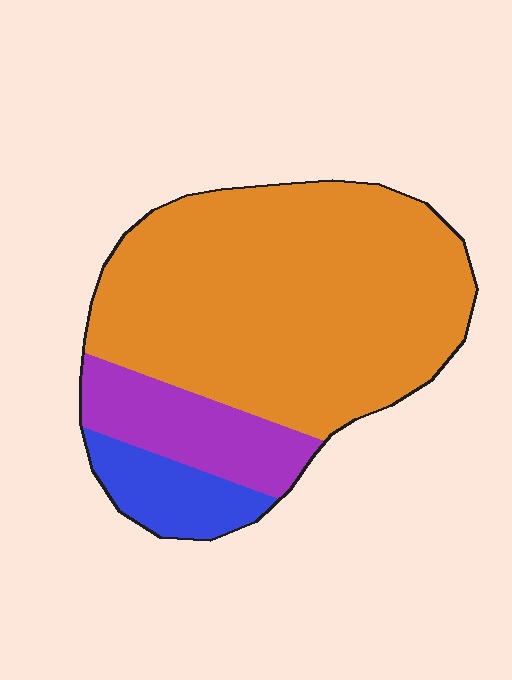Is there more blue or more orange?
Orange.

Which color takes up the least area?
Blue, at roughly 10%.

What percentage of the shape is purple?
Purple covers 16% of the shape.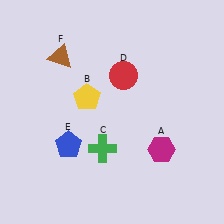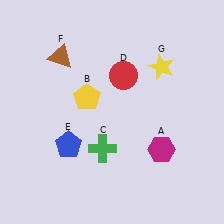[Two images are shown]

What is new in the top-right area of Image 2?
A yellow star (G) was added in the top-right area of Image 2.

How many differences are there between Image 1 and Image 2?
There is 1 difference between the two images.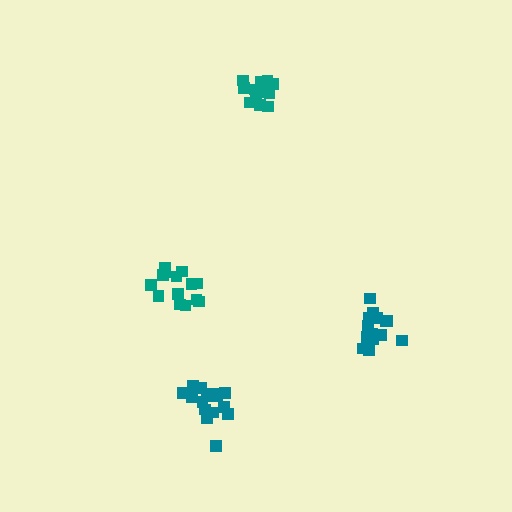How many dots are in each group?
Group 1: 14 dots, Group 2: 14 dots, Group 3: 16 dots, Group 4: 15 dots (59 total).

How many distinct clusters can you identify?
There are 4 distinct clusters.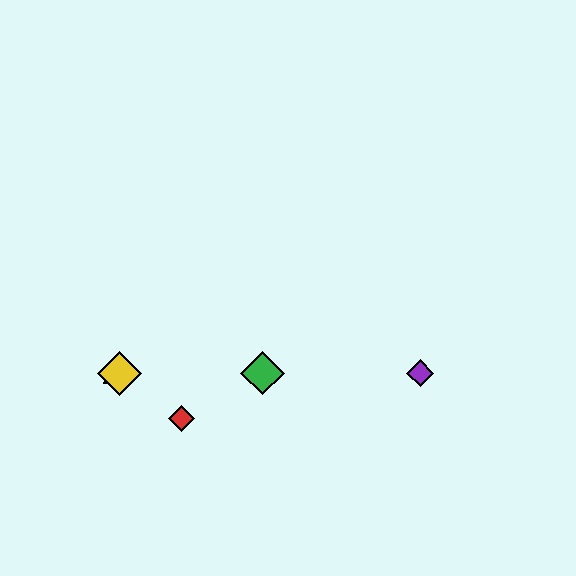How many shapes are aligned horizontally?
4 shapes (the blue triangle, the green diamond, the yellow diamond, the purple diamond) are aligned horizontally.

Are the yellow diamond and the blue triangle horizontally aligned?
Yes, both are at y≈373.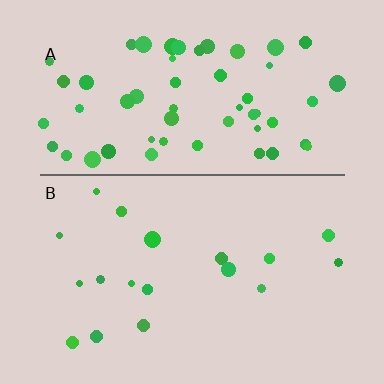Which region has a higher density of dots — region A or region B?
A (the top).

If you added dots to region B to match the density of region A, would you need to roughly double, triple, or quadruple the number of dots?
Approximately triple.